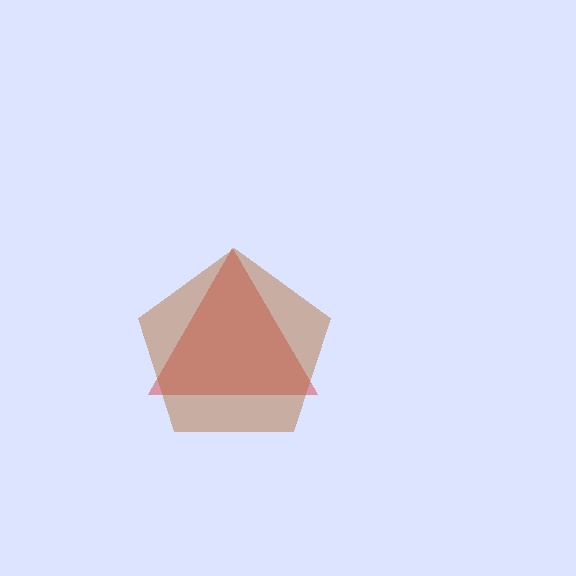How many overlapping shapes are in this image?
There are 2 overlapping shapes in the image.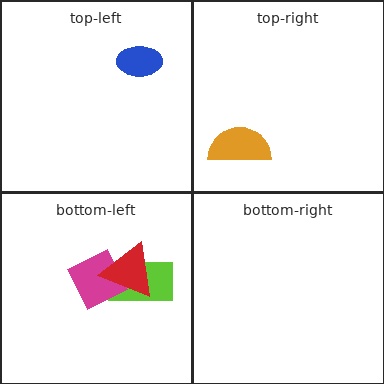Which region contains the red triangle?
The bottom-left region.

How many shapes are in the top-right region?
1.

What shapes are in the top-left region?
The blue ellipse.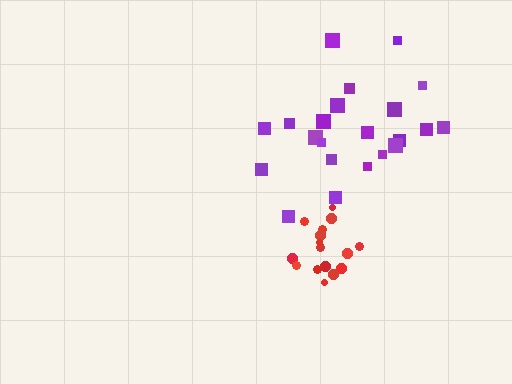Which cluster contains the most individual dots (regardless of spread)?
Purple (22).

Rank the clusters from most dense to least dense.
red, purple.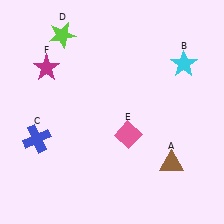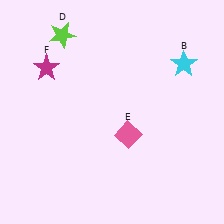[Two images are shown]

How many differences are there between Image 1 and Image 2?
There are 2 differences between the two images.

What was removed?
The blue cross (C), the brown triangle (A) were removed in Image 2.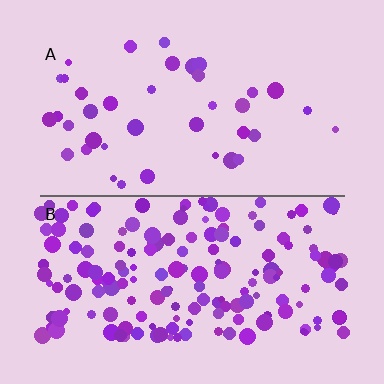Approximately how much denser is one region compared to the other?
Approximately 4.1× — region B over region A.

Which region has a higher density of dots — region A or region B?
B (the bottom).